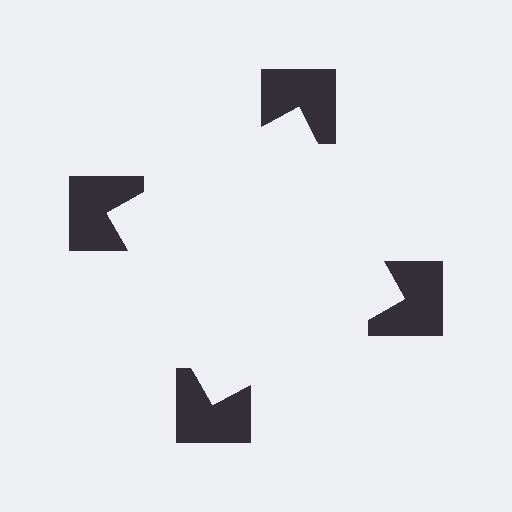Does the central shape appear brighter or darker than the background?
It typically appears slightly brighter than the background, even though no actual brightness change is drawn.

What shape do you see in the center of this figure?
An illusory square — its edges are inferred from the aligned wedge cuts in the notched squares, not physically drawn.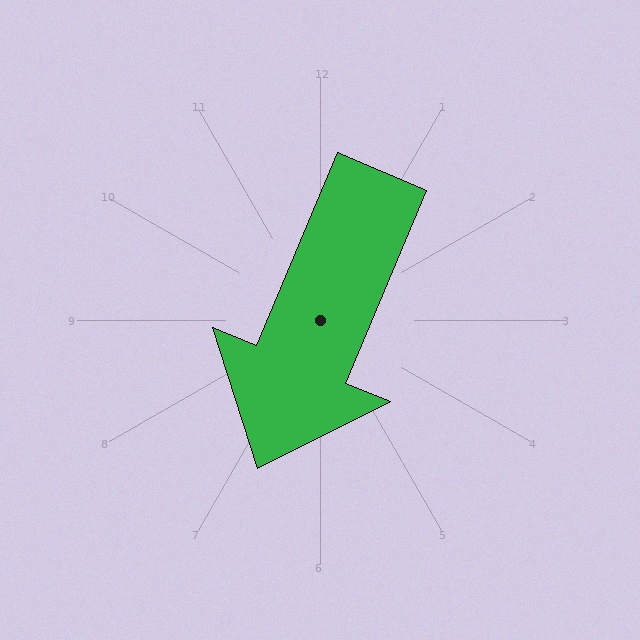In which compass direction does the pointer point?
Southwest.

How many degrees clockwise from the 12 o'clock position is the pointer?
Approximately 203 degrees.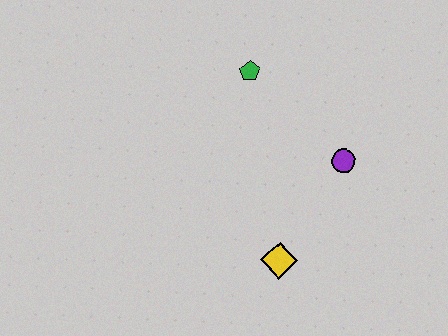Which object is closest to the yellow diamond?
The purple circle is closest to the yellow diamond.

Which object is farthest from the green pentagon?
The yellow diamond is farthest from the green pentagon.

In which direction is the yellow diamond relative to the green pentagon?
The yellow diamond is below the green pentagon.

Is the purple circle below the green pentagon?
Yes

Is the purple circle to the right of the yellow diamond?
Yes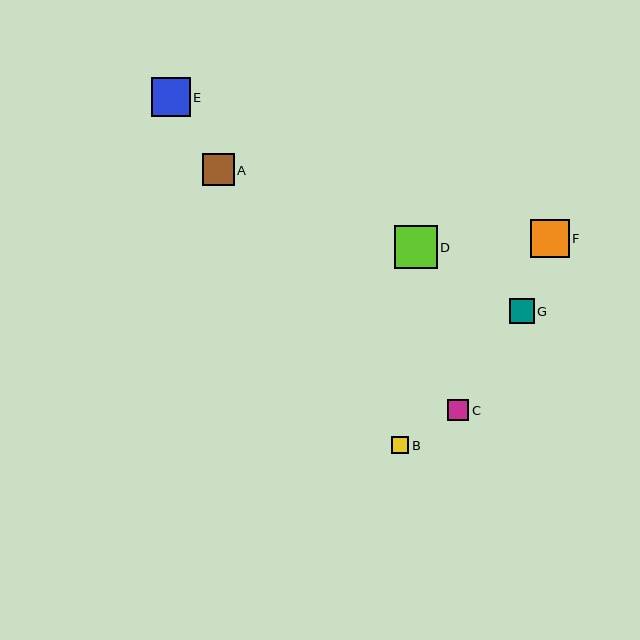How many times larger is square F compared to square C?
Square F is approximately 1.8 times the size of square C.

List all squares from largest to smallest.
From largest to smallest: D, E, F, A, G, C, B.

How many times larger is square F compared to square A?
Square F is approximately 1.2 times the size of square A.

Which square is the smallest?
Square B is the smallest with a size of approximately 17 pixels.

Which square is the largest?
Square D is the largest with a size of approximately 42 pixels.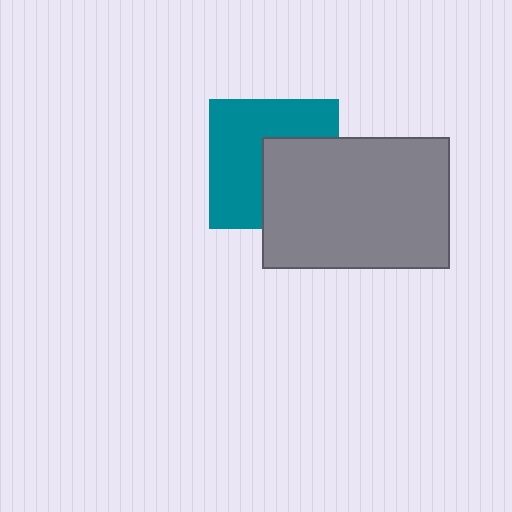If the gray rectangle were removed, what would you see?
You would see the complete teal square.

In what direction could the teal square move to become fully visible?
The teal square could move toward the upper-left. That would shift it out from behind the gray rectangle entirely.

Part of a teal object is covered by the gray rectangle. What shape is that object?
It is a square.